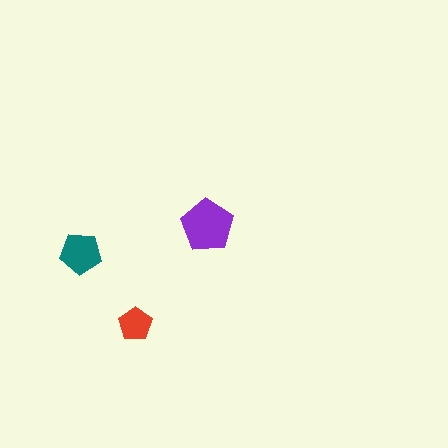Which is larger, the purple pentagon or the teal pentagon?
The purple one.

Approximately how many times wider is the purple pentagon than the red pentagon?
About 1.5 times wider.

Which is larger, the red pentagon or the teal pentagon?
The teal one.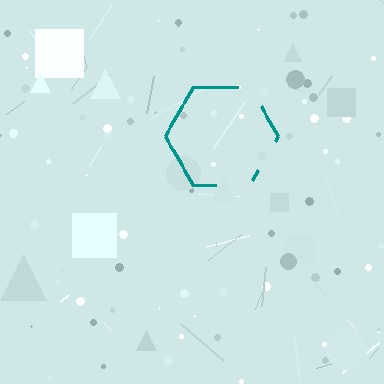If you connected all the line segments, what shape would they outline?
They would outline a hexagon.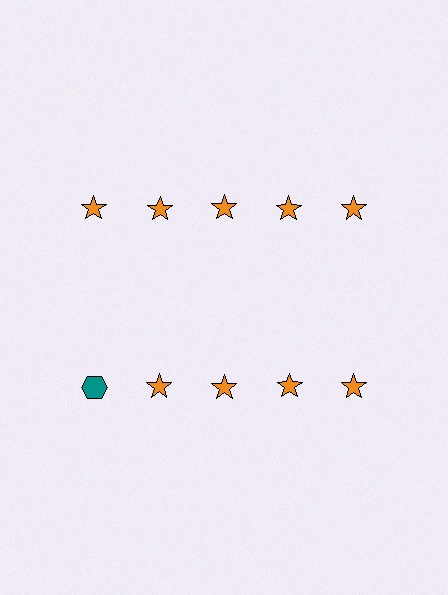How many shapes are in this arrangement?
There are 10 shapes arranged in a grid pattern.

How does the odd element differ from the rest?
It differs in both color (teal instead of orange) and shape (hexagon instead of star).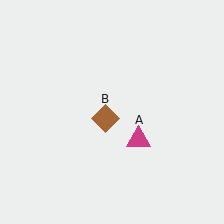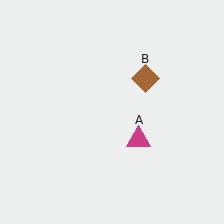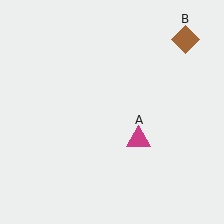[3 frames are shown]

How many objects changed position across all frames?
1 object changed position: brown diamond (object B).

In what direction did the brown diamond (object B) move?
The brown diamond (object B) moved up and to the right.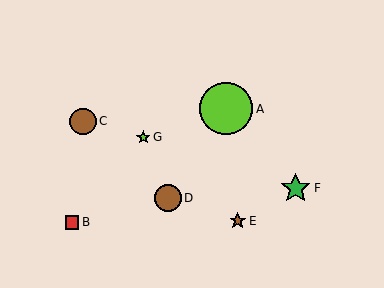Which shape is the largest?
The lime circle (labeled A) is the largest.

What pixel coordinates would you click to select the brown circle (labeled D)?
Click at (168, 198) to select the brown circle D.